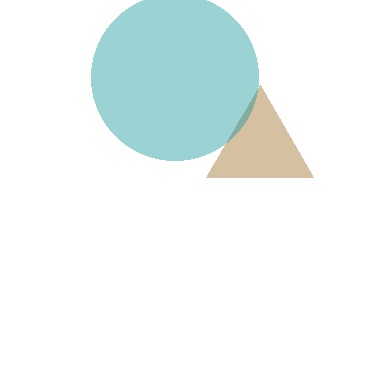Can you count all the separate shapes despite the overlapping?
Yes, there are 2 separate shapes.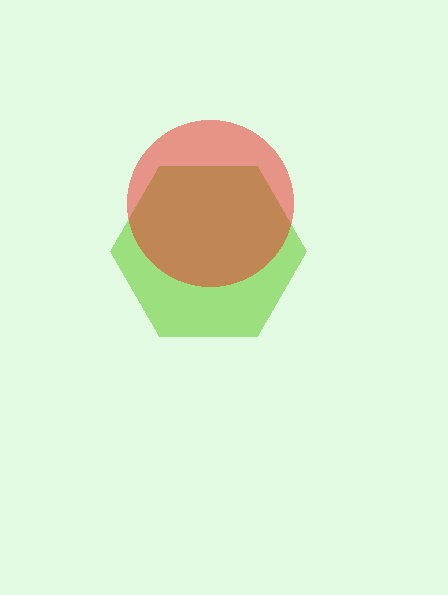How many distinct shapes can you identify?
There are 2 distinct shapes: a lime hexagon, a red circle.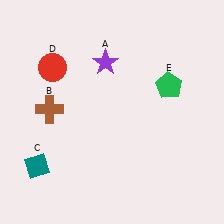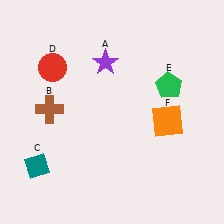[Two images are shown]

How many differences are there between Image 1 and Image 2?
There is 1 difference between the two images.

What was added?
An orange square (F) was added in Image 2.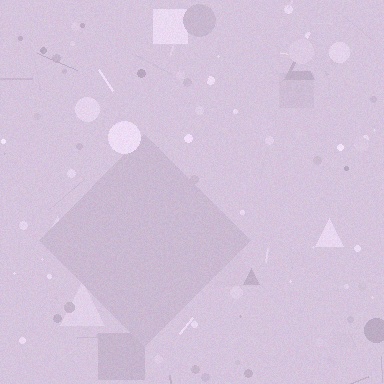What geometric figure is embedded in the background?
A diamond is embedded in the background.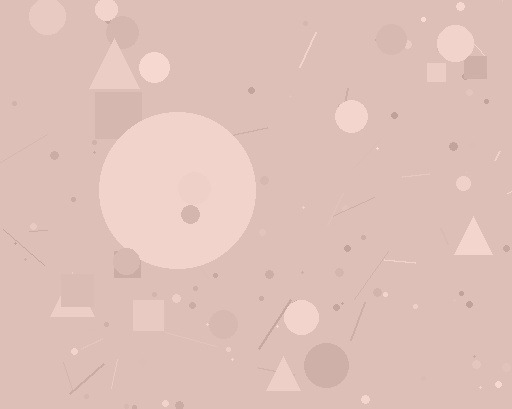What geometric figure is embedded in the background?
A circle is embedded in the background.